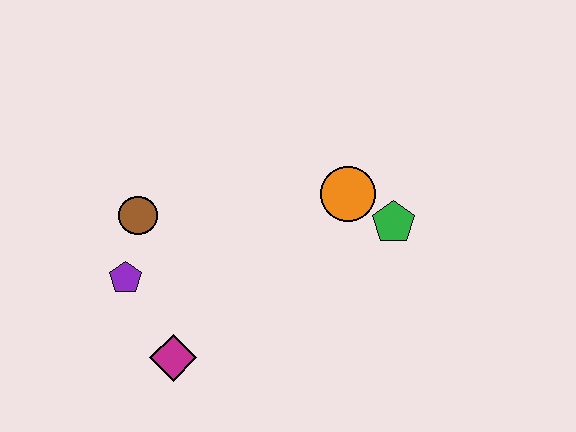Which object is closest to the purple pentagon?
The brown circle is closest to the purple pentagon.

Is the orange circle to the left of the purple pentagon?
No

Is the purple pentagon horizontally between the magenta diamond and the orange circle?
No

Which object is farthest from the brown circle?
The green pentagon is farthest from the brown circle.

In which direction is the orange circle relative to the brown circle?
The orange circle is to the right of the brown circle.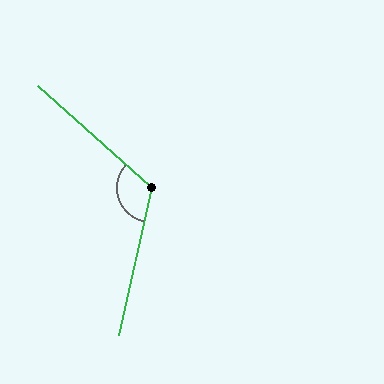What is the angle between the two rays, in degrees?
Approximately 120 degrees.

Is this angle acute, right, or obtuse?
It is obtuse.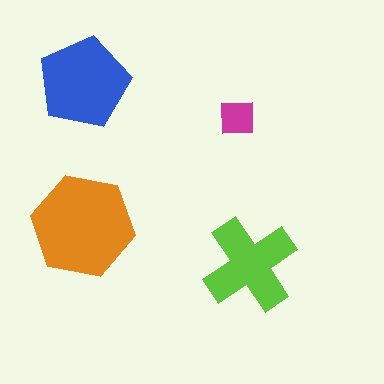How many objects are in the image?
There are 4 objects in the image.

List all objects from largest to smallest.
The orange hexagon, the blue pentagon, the lime cross, the magenta square.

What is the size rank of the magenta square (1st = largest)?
4th.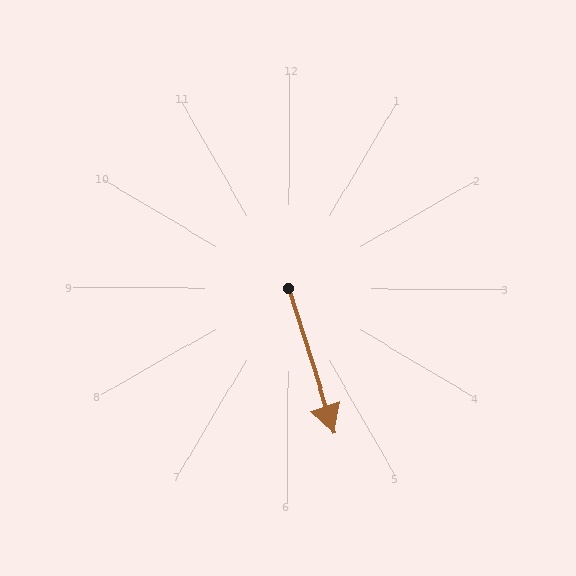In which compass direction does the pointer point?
South.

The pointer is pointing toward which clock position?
Roughly 5 o'clock.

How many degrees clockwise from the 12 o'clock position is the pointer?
Approximately 162 degrees.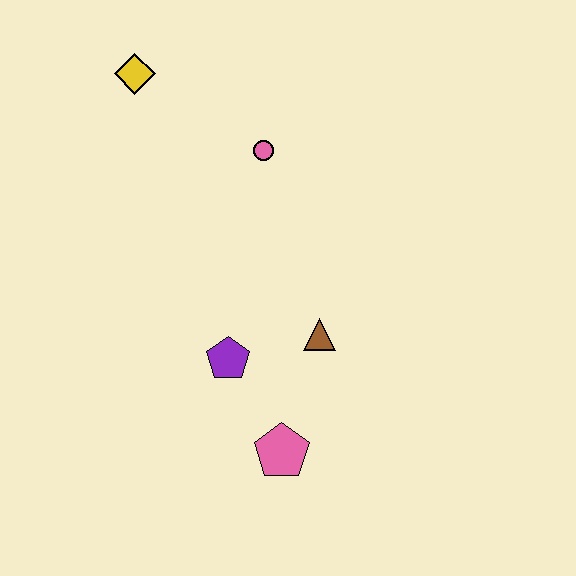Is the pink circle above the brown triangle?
Yes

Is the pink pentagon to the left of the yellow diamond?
No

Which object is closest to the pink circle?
The yellow diamond is closest to the pink circle.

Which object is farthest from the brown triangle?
The yellow diamond is farthest from the brown triangle.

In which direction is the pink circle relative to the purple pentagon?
The pink circle is above the purple pentagon.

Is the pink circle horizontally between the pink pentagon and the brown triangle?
No